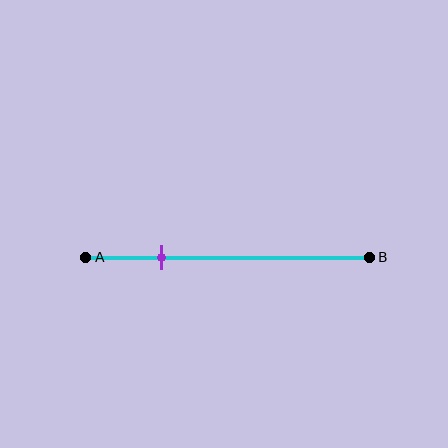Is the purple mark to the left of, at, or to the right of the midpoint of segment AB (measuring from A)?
The purple mark is to the left of the midpoint of segment AB.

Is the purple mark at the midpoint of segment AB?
No, the mark is at about 25% from A, not at the 50% midpoint.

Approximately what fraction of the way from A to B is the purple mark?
The purple mark is approximately 25% of the way from A to B.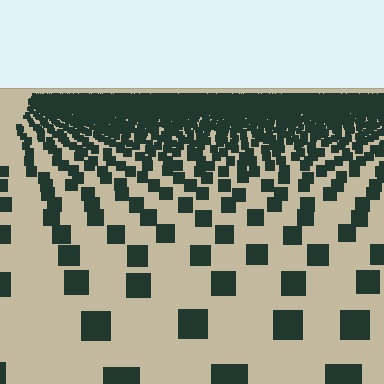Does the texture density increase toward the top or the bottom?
Density increases toward the top.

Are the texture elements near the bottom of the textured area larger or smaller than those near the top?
Larger. Near the bottom, elements are closer to the viewer and appear at a bigger on-screen size.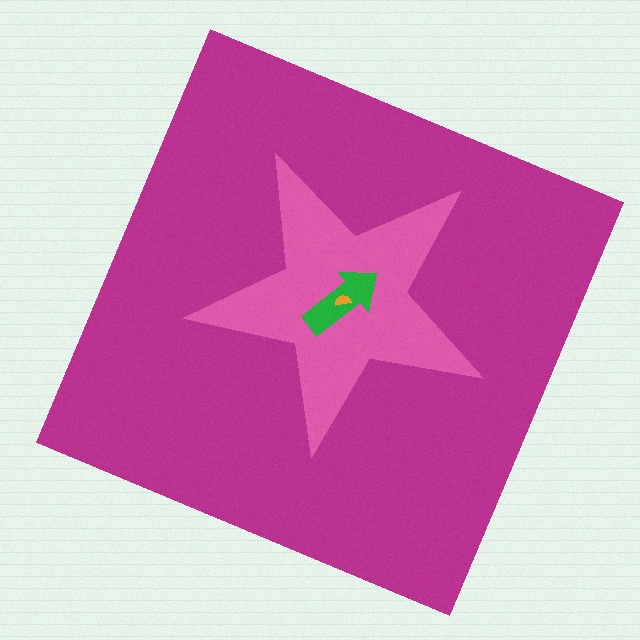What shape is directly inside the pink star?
The green arrow.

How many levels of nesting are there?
4.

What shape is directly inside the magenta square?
The pink star.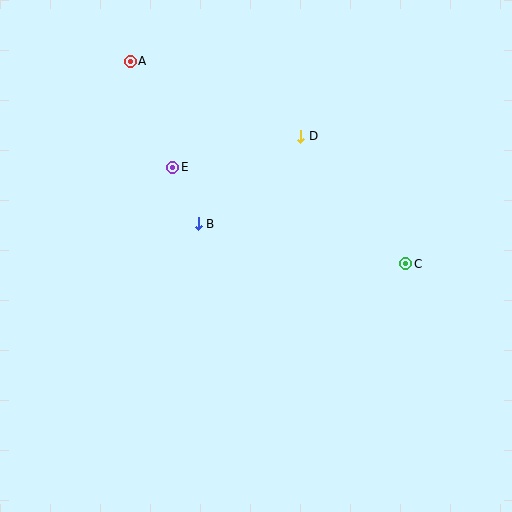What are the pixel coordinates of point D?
Point D is at (301, 136).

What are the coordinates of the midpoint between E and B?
The midpoint between E and B is at (186, 195).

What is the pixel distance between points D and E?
The distance between D and E is 132 pixels.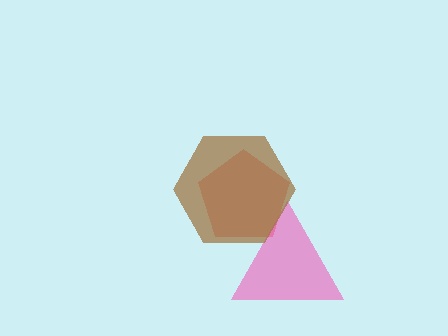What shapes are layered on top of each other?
The layered shapes are: a red pentagon, a pink triangle, a brown hexagon.